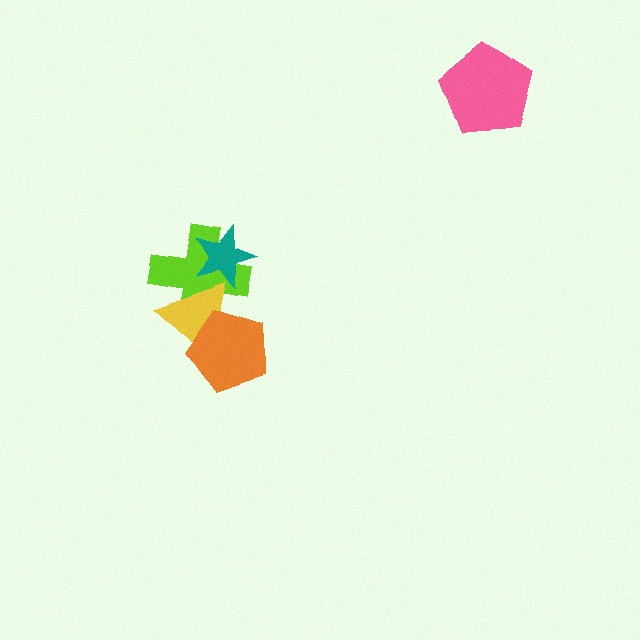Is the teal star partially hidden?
No, no other shape covers it.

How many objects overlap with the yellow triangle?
3 objects overlap with the yellow triangle.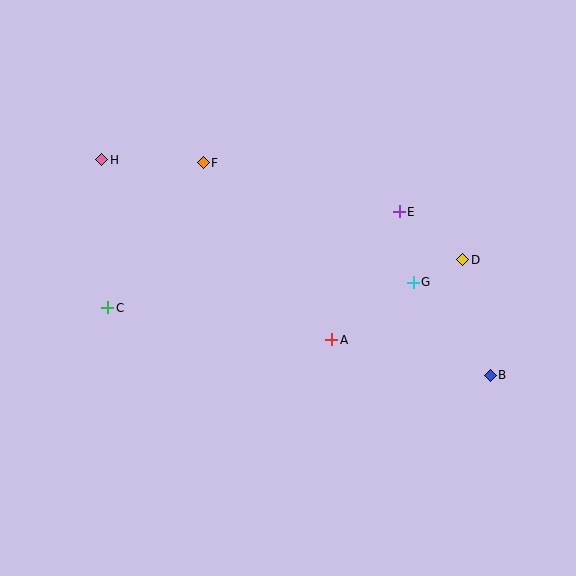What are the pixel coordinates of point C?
Point C is at (108, 308).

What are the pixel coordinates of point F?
Point F is at (203, 163).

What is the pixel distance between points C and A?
The distance between C and A is 227 pixels.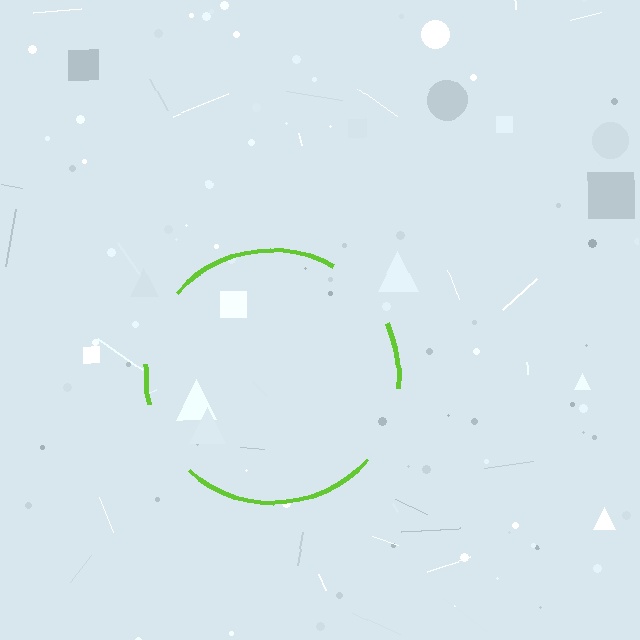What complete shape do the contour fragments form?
The contour fragments form a circle.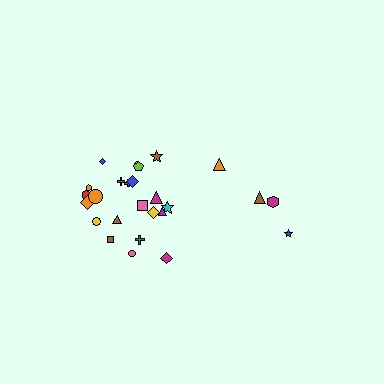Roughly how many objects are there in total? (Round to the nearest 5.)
Roughly 25 objects in total.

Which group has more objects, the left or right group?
The left group.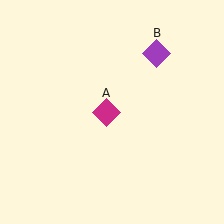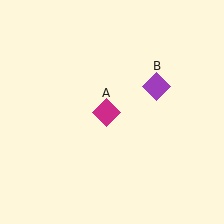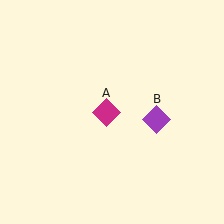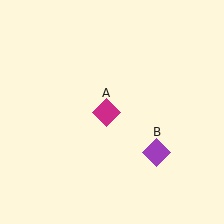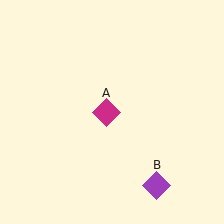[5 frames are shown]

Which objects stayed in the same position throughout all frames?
Magenta diamond (object A) remained stationary.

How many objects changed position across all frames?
1 object changed position: purple diamond (object B).